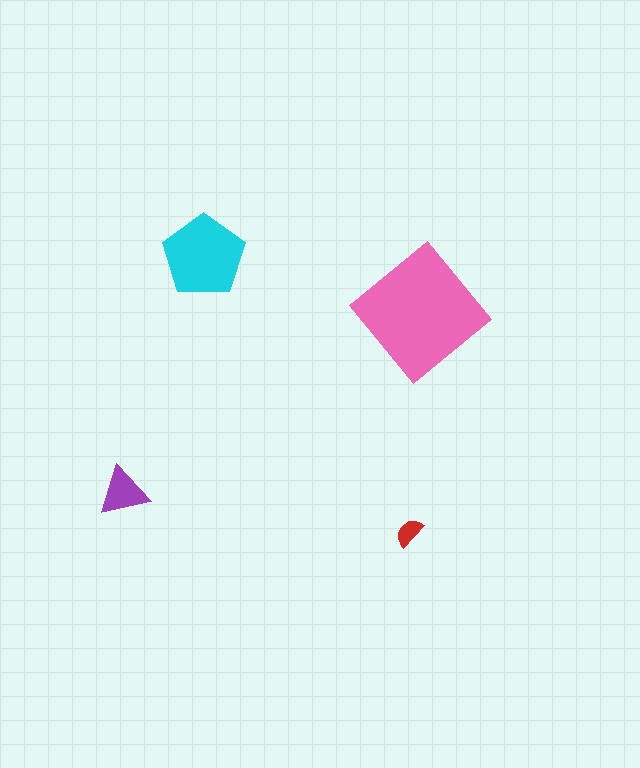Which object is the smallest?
The red semicircle.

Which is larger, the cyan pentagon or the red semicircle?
The cyan pentagon.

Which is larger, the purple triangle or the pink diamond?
The pink diamond.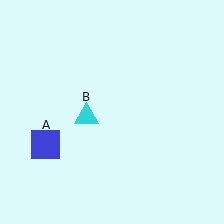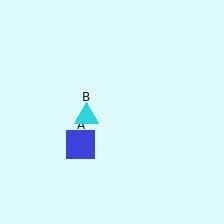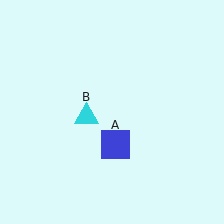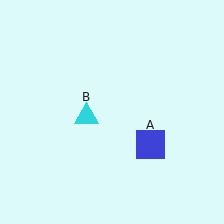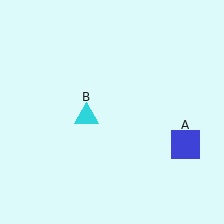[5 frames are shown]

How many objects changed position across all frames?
1 object changed position: blue square (object A).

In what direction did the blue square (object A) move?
The blue square (object A) moved right.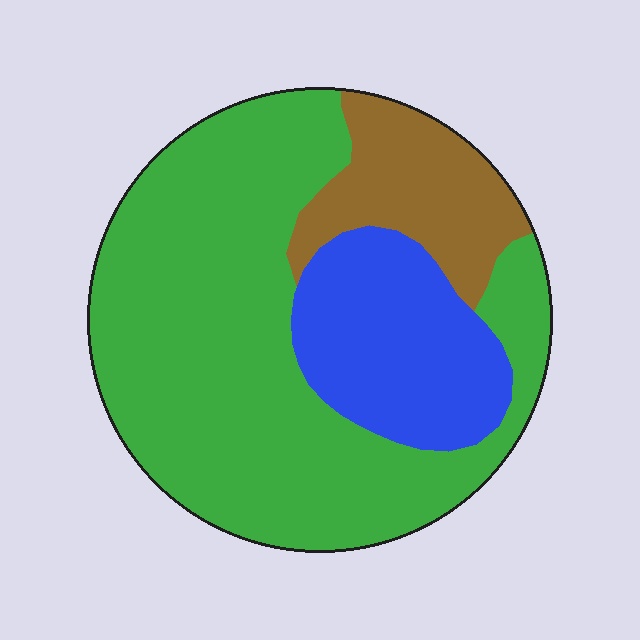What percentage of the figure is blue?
Blue takes up between a sixth and a third of the figure.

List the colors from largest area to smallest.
From largest to smallest: green, blue, brown.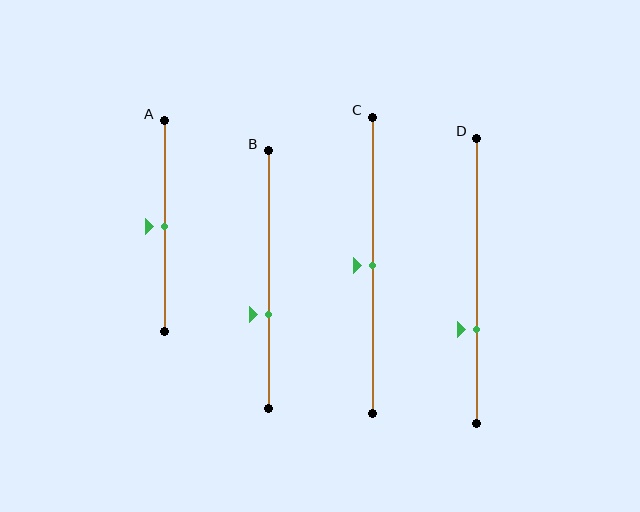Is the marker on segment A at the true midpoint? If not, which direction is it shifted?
Yes, the marker on segment A is at the true midpoint.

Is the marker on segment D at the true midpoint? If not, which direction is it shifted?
No, the marker on segment D is shifted downward by about 17% of the segment length.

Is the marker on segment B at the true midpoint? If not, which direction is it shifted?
No, the marker on segment B is shifted downward by about 14% of the segment length.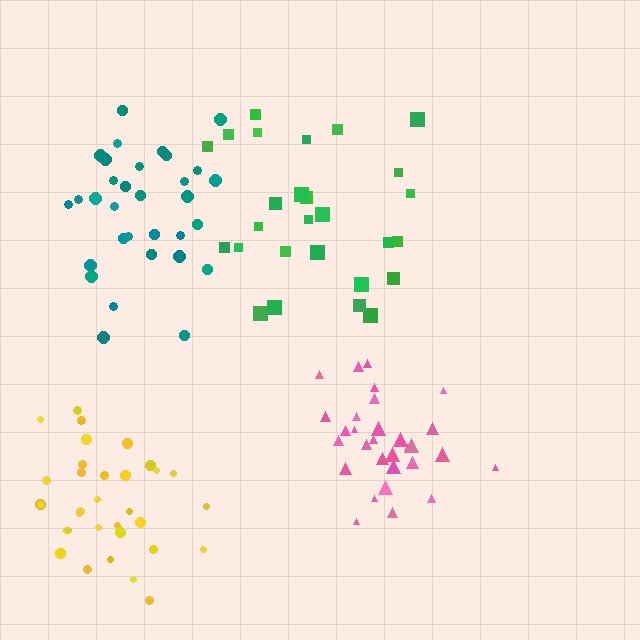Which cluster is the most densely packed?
Pink.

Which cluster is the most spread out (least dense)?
Green.